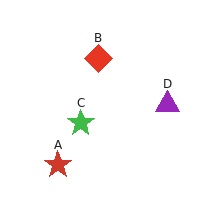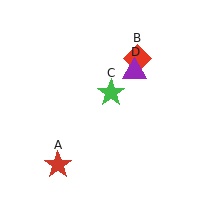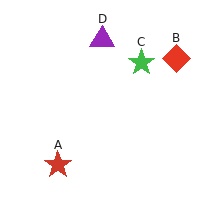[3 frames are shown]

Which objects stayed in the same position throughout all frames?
Red star (object A) remained stationary.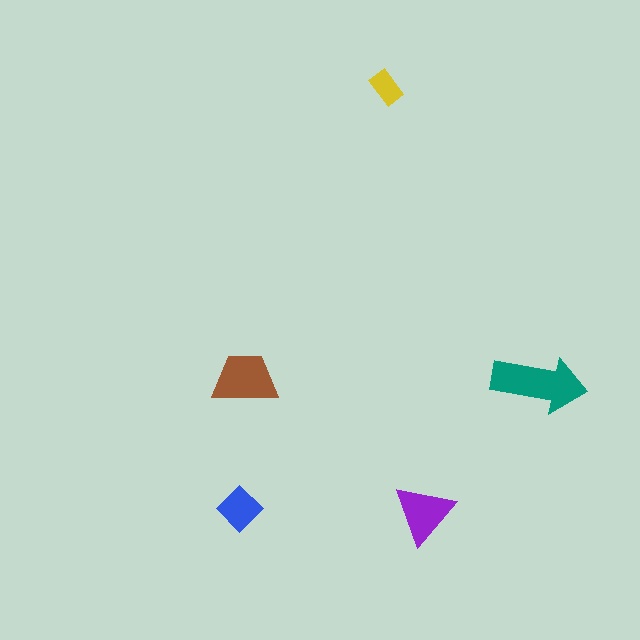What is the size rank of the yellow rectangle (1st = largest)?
5th.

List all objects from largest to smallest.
The teal arrow, the brown trapezoid, the purple triangle, the blue diamond, the yellow rectangle.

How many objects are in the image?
There are 5 objects in the image.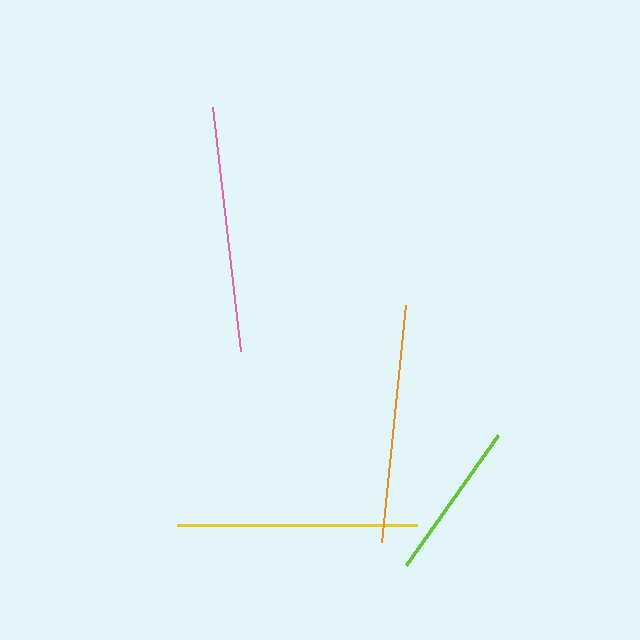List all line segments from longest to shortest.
From longest to shortest: pink, yellow, orange, lime.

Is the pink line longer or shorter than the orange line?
The pink line is longer than the orange line.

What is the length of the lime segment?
The lime segment is approximately 159 pixels long.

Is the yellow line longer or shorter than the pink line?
The pink line is longer than the yellow line.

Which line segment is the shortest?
The lime line is the shortest at approximately 159 pixels.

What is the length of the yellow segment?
The yellow segment is approximately 240 pixels long.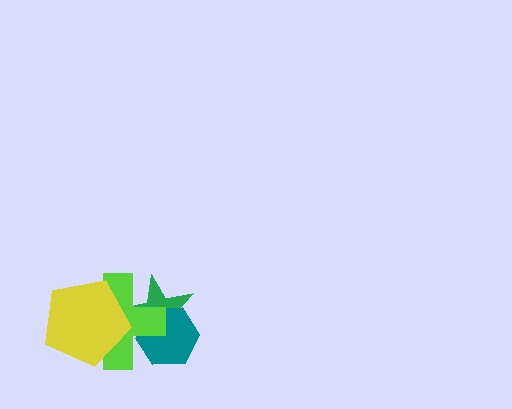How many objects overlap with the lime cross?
3 objects overlap with the lime cross.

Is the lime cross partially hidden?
Yes, it is partially covered by another shape.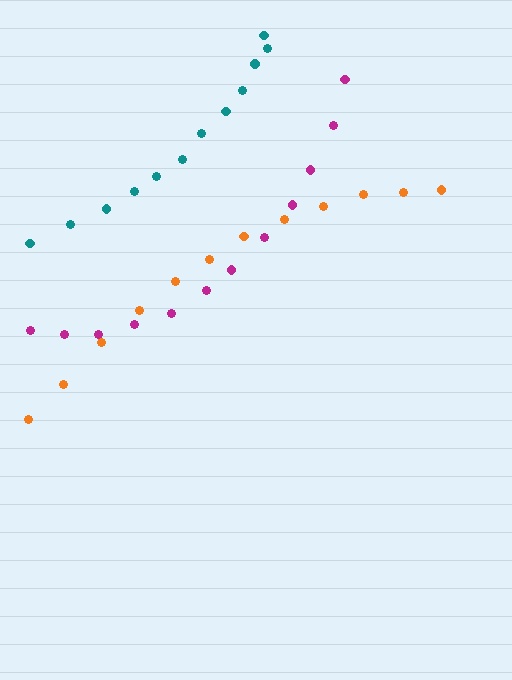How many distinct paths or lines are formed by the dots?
There are 3 distinct paths.